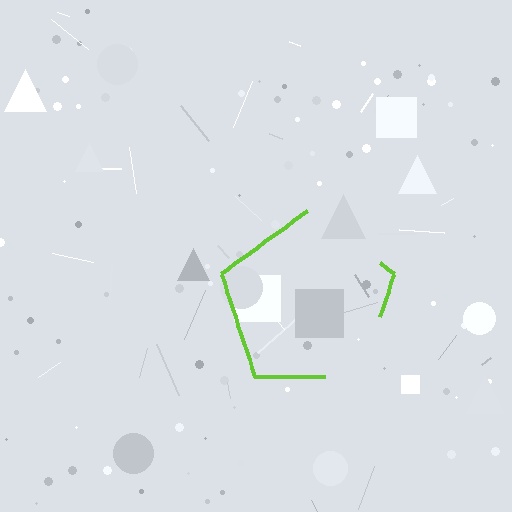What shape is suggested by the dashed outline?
The dashed outline suggests a pentagon.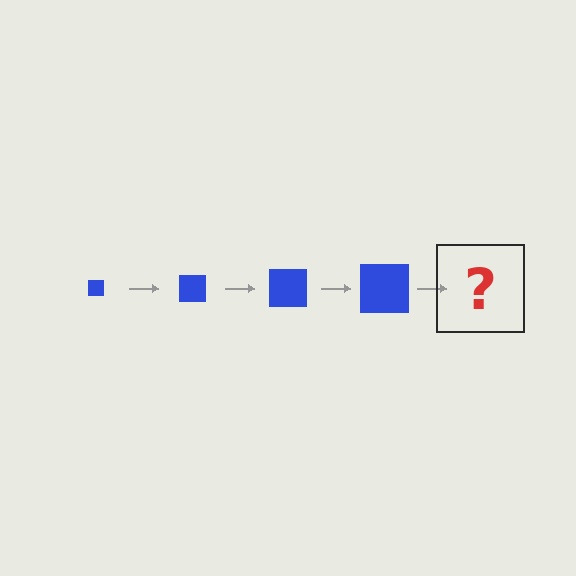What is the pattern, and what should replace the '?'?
The pattern is that the square gets progressively larger each step. The '?' should be a blue square, larger than the previous one.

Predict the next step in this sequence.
The next step is a blue square, larger than the previous one.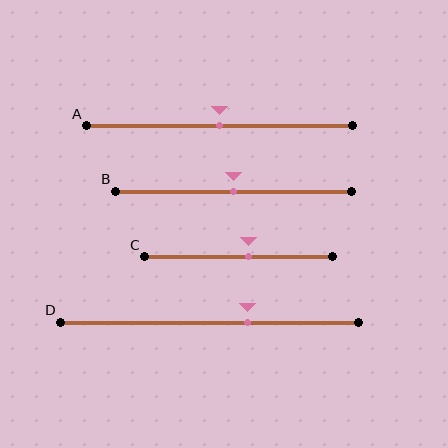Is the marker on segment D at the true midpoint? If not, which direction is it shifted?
No, the marker on segment D is shifted to the right by about 13% of the segment length.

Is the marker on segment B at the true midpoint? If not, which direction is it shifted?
Yes, the marker on segment B is at the true midpoint.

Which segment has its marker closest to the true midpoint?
Segment A has its marker closest to the true midpoint.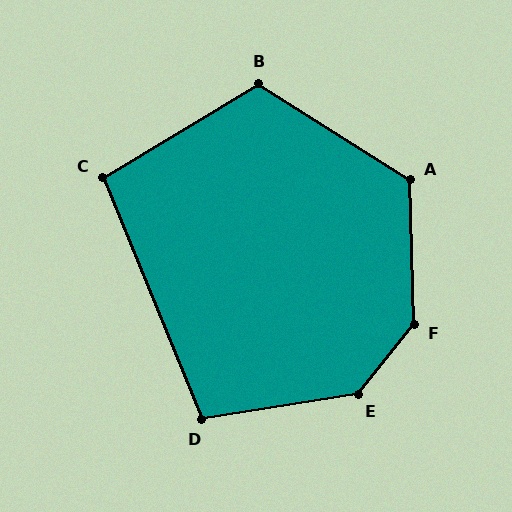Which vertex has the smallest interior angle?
C, at approximately 99 degrees.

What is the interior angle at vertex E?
Approximately 138 degrees (obtuse).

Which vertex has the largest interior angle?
F, at approximately 140 degrees.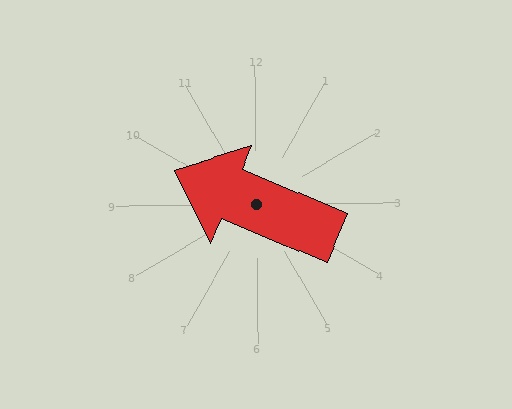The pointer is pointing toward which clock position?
Roughly 10 o'clock.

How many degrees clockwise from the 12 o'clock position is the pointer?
Approximately 293 degrees.